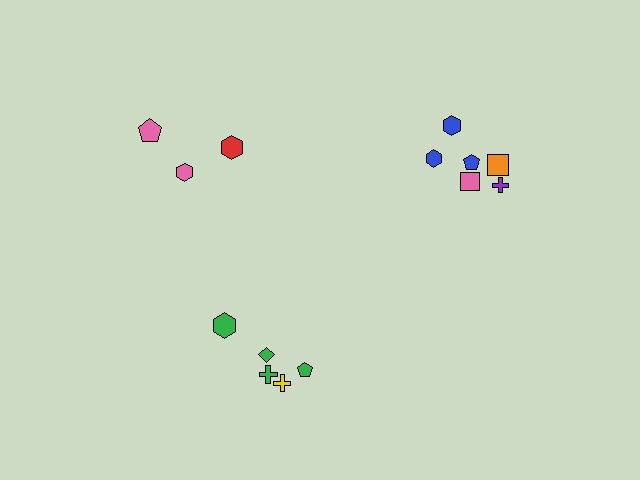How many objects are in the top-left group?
There are 3 objects.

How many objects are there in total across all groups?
There are 14 objects.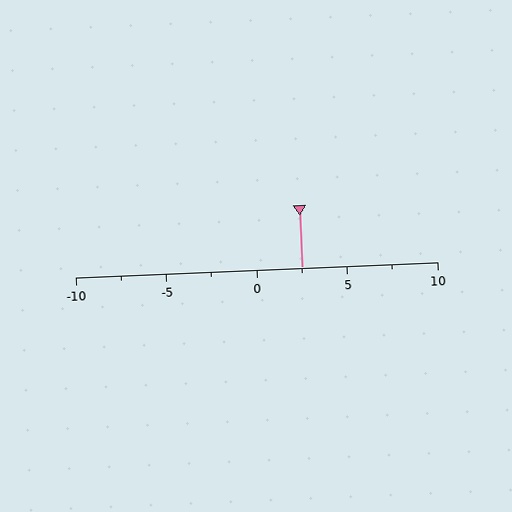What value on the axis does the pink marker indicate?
The marker indicates approximately 2.5.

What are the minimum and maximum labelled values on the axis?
The axis runs from -10 to 10.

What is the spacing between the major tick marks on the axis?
The major ticks are spaced 5 apart.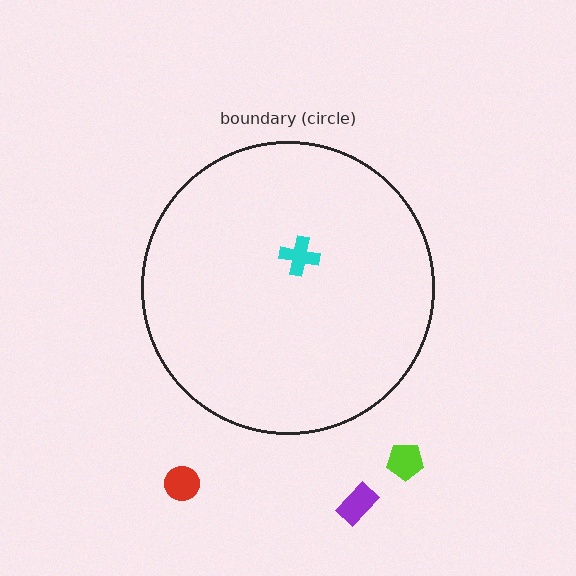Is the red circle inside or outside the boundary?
Outside.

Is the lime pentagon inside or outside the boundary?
Outside.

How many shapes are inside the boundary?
1 inside, 3 outside.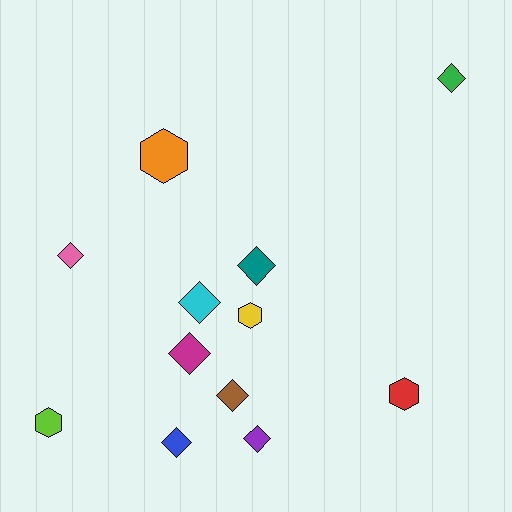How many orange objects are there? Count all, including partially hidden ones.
There is 1 orange object.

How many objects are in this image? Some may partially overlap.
There are 12 objects.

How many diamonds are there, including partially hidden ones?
There are 8 diamonds.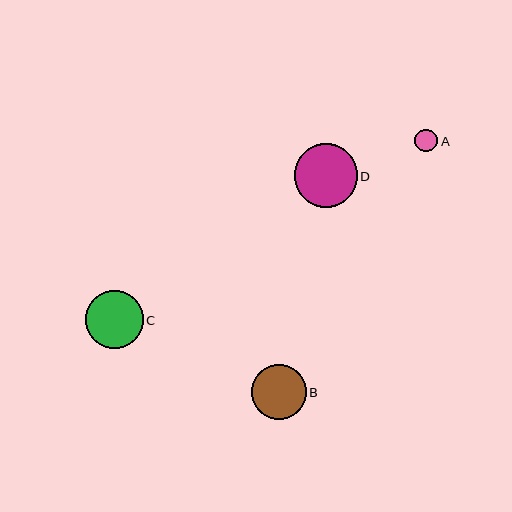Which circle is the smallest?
Circle A is the smallest with a size of approximately 23 pixels.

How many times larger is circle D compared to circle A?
Circle D is approximately 2.8 times the size of circle A.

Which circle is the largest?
Circle D is the largest with a size of approximately 63 pixels.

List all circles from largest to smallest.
From largest to smallest: D, C, B, A.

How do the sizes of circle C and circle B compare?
Circle C and circle B are approximately the same size.